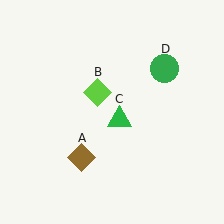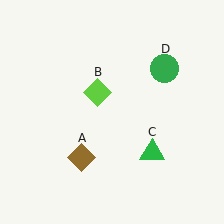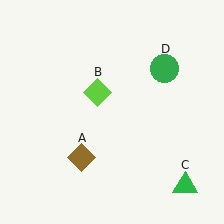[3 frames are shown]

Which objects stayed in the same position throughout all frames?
Brown diamond (object A) and lime diamond (object B) and green circle (object D) remained stationary.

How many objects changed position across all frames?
1 object changed position: green triangle (object C).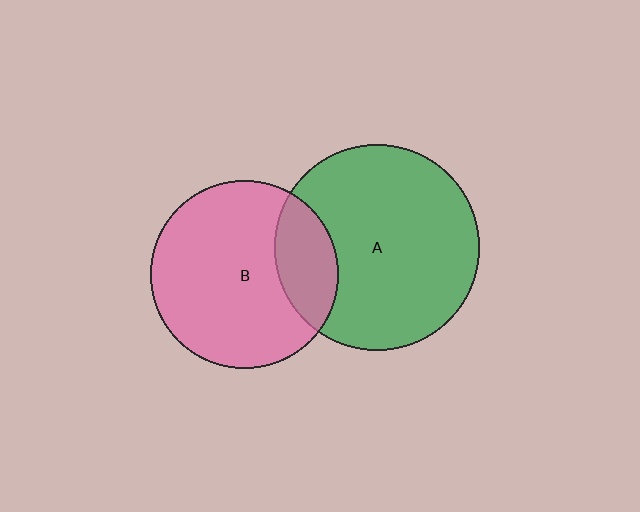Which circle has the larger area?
Circle A (green).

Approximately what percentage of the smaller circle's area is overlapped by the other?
Approximately 20%.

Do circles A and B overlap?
Yes.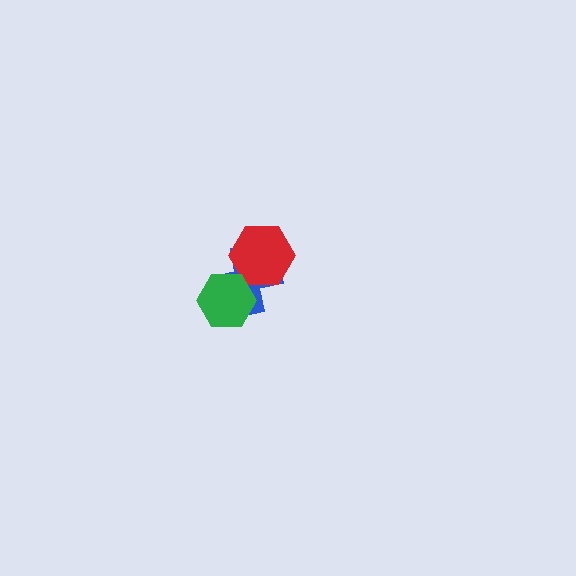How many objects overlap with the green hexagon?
1 object overlaps with the green hexagon.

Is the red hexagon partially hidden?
No, no other shape covers it.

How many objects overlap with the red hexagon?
1 object overlaps with the red hexagon.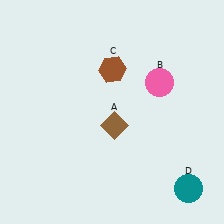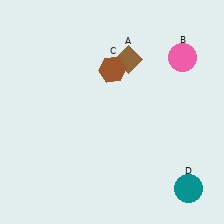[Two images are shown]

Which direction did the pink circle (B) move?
The pink circle (B) moved up.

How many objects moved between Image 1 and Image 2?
2 objects moved between the two images.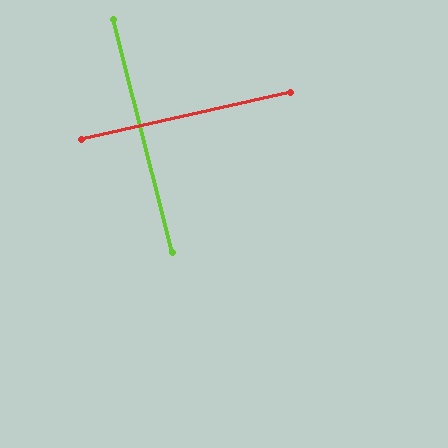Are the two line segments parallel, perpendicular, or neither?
Perpendicular — they meet at approximately 89°.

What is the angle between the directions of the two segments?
Approximately 89 degrees.